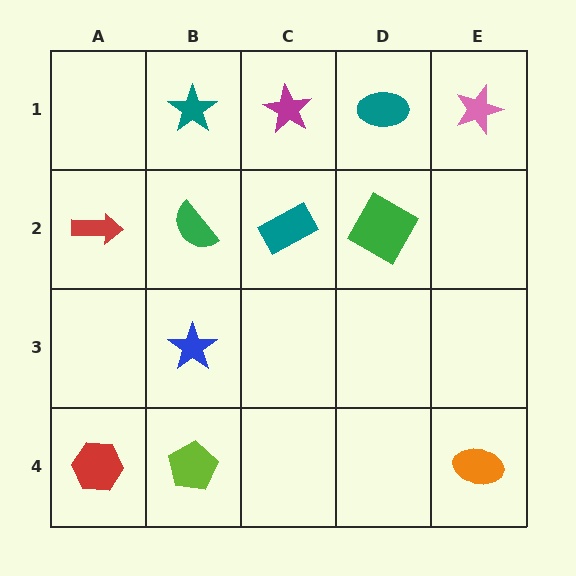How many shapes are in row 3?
1 shape.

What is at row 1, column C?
A magenta star.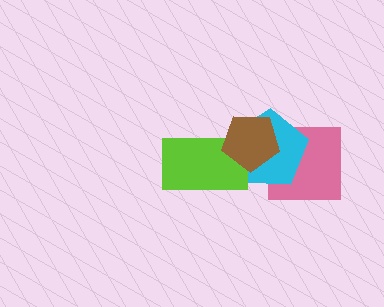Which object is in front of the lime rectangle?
The brown pentagon is in front of the lime rectangle.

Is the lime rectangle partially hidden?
Yes, it is partially covered by another shape.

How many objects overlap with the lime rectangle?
2 objects overlap with the lime rectangle.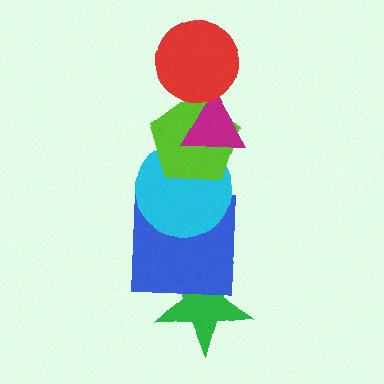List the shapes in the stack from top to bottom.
From top to bottom: the red circle, the magenta triangle, the lime pentagon, the cyan circle, the blue square, the green star.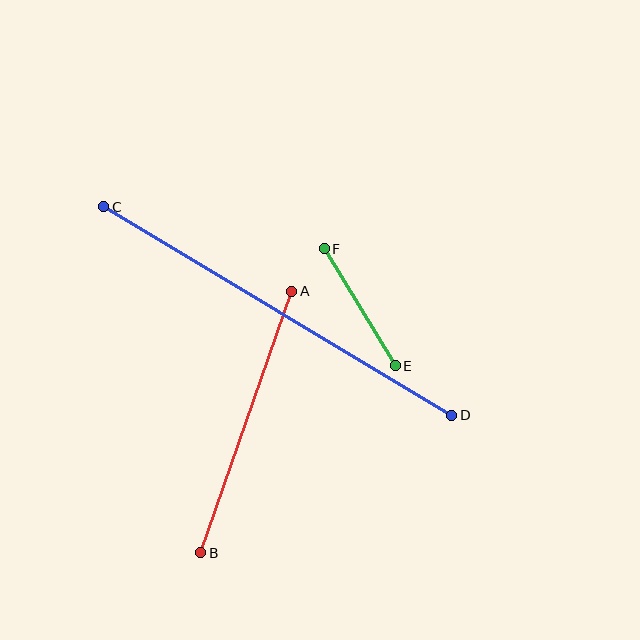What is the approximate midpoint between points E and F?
The midpoint is at approximately (360, 307) pixels.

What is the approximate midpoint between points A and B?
The midpoint is at approximately (246, 422) pixels.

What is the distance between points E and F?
The distance is approximately 137 pixels.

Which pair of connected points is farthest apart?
Points C and D are farthest apart.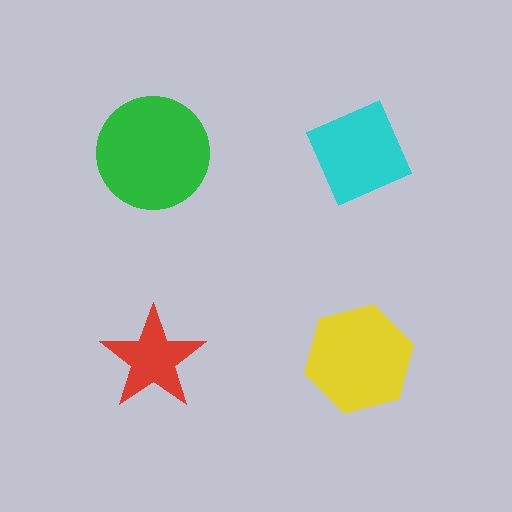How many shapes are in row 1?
2 shapes.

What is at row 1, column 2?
A cyan diamond.